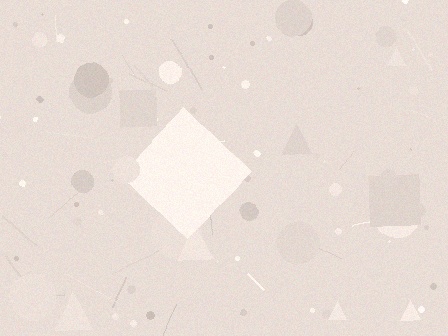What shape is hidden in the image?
A diamond is hidden in the image.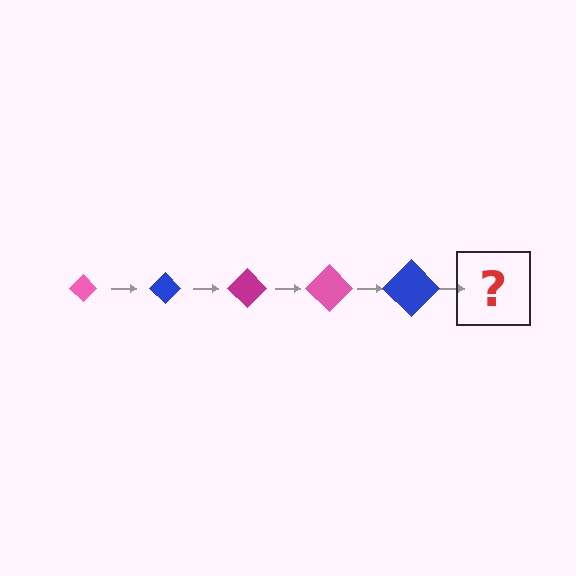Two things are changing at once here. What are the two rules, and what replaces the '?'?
The two rules are that the diamond grows larger each step and the color cycles through pink, blue, and magenta. The '?' should be a magenta diamond, larger than the previous one.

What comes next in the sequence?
The next element should be a magenta diamond, larger than the previous one.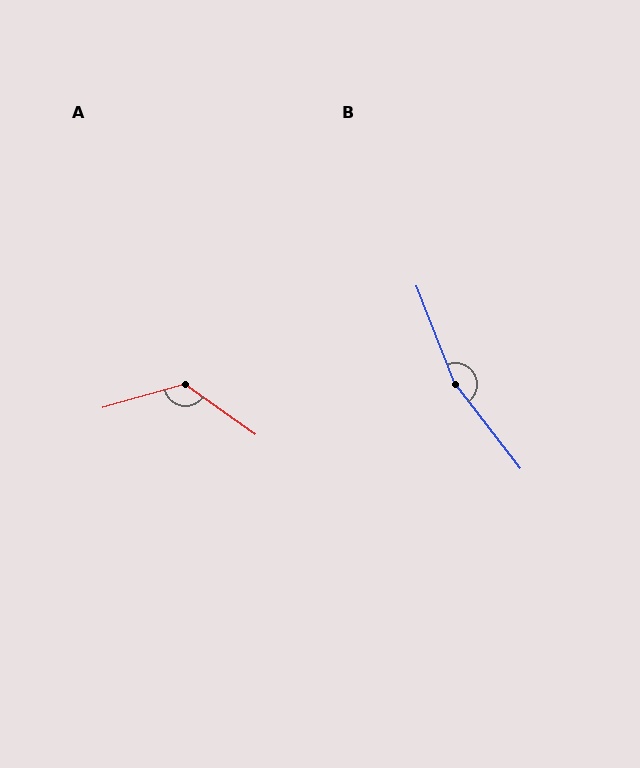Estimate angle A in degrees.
Approximately 128 degrees.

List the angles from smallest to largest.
A (128°), B (164°).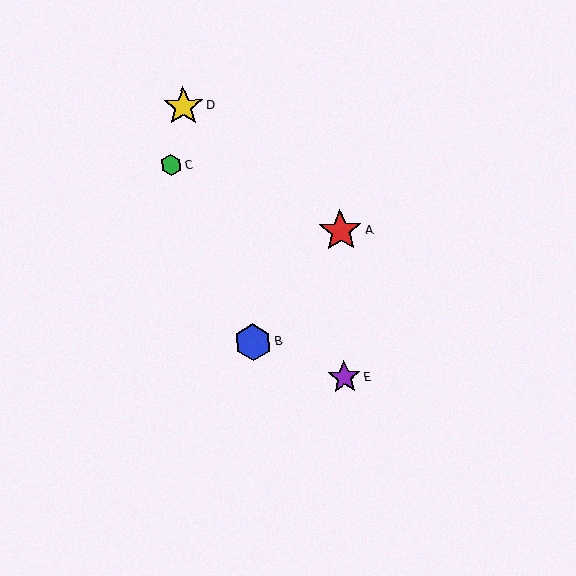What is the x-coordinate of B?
Object B is at x≈253.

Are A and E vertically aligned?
Yes, both are at x≈340.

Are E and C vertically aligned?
No, E is at x≈344 and C is at x≈171.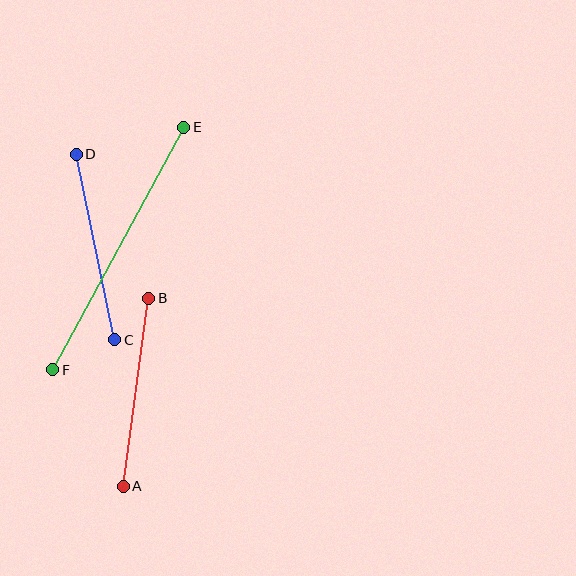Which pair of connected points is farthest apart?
Points E and F are farthest apart.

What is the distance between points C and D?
The distance is approximately 190 pixels.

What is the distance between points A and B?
The distance is approximately 189 pixels.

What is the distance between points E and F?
The distance is approximately 276 pixels.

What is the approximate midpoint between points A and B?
The midpoint is at approximately (136, 392) pixels.